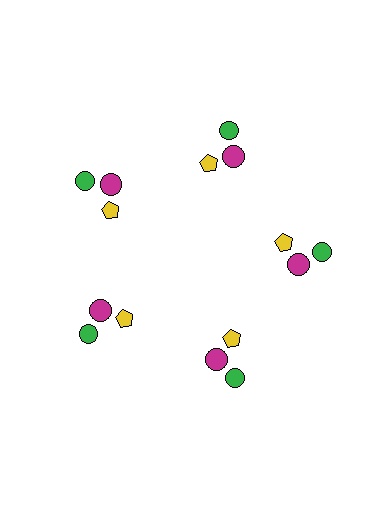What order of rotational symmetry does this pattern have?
This pattern has 5-fold rotational symmetry.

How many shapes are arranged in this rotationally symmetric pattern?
There are 15 shapes, arranged in 5 groups of 3.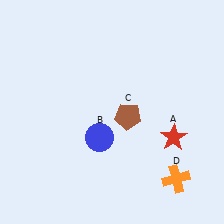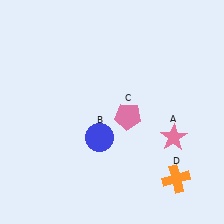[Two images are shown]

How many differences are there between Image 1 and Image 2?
There are 2 differences between the two images.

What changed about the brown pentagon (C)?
In Image 1, C is brown. In Image 2, it changed to pink.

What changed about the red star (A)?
In Image 1, A is red. In Image 2, it changed to pink.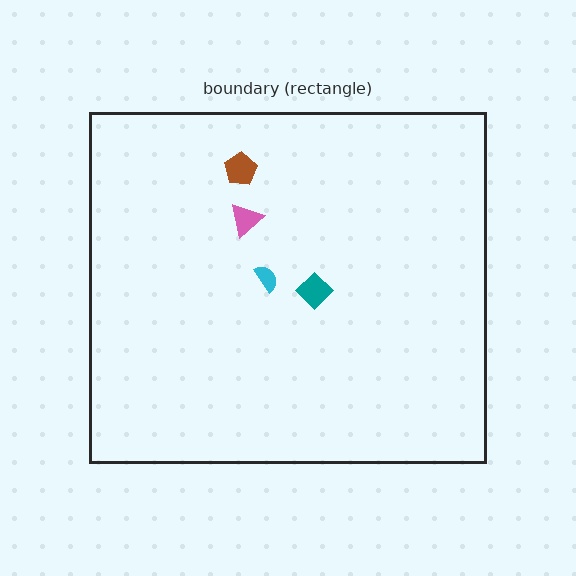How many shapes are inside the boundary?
4 inside, 0 outside.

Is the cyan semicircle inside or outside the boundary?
Inside.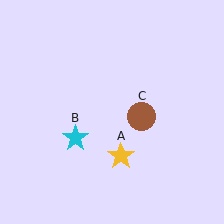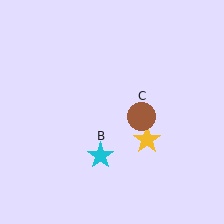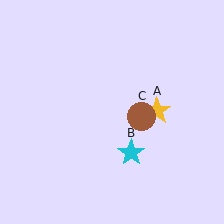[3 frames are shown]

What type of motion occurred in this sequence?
The yellow star (object A), cyan star (object B) rotated counterclockwise around the center of the scene.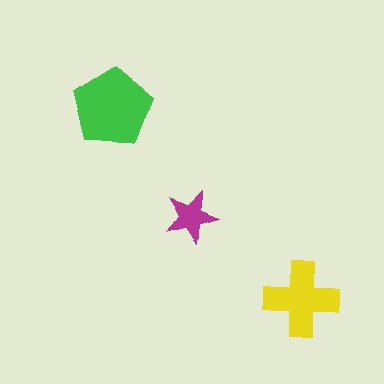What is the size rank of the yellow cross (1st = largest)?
2nd.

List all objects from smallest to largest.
The magenta star, the yellow cross, the green pentagon.